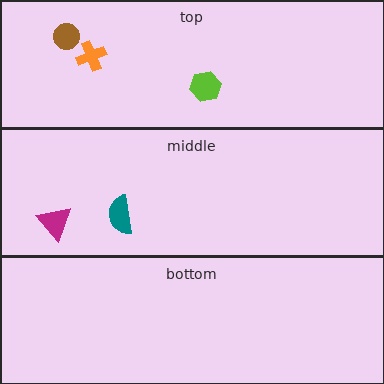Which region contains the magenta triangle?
The middle region.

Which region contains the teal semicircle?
The middle region.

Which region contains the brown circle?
The top region.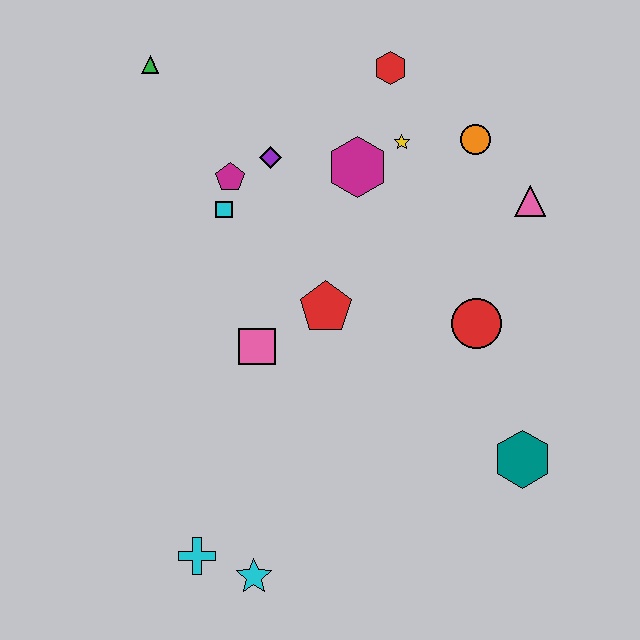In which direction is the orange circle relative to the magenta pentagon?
The orange circle is to the right of the magenta pentagon.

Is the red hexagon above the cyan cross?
Yes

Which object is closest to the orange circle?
The yellow star is closest to the orange circle.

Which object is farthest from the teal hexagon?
The green triangle is farthest from the teal hexagon.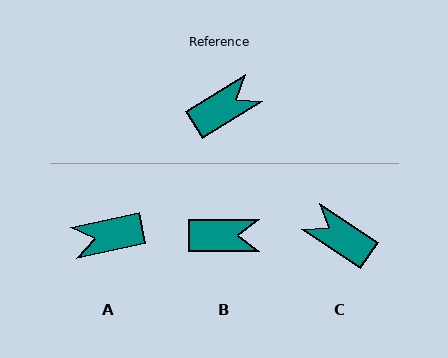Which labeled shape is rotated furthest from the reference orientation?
A, about 161 degrees away.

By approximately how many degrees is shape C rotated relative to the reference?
Approximately 115 degrees counter-clockwise.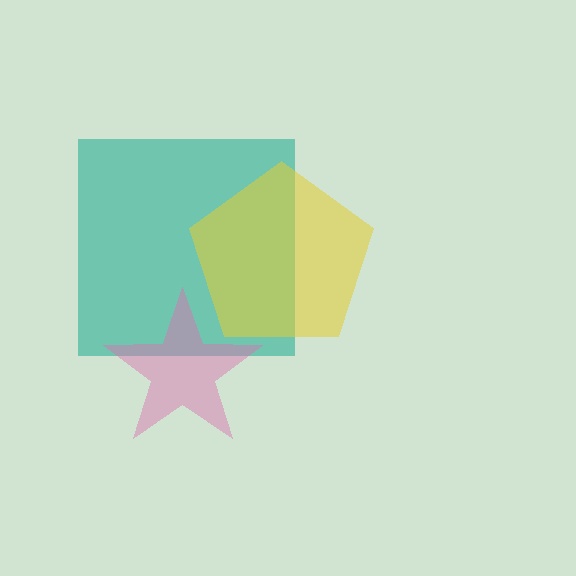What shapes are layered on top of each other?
The layered shapes are: a teal square, a yellow pentagon, a pink star.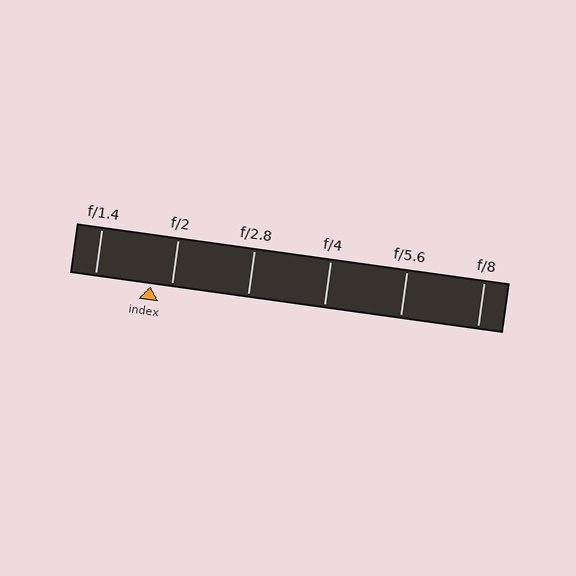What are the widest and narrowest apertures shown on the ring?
The widest aperture shown is f/1.4 and the narrowest is f/8.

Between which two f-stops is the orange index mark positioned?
The index mark is between f/1.4 and f/2.